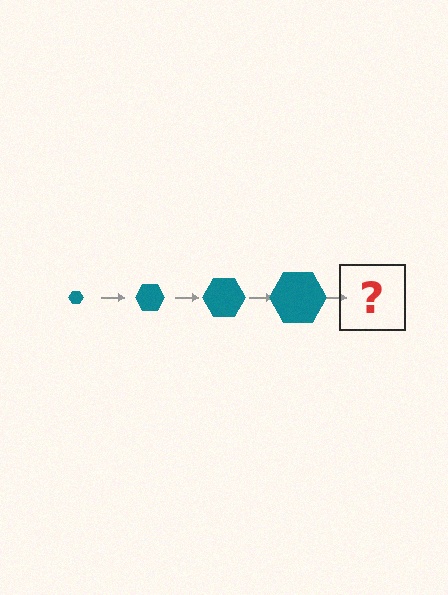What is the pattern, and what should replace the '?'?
The pattern is that the hexagon gets progressively larger each step. The '?' should be a teal hexagon, larger than the previous one.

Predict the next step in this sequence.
The next step is a teal hexagon, larger than the previous one.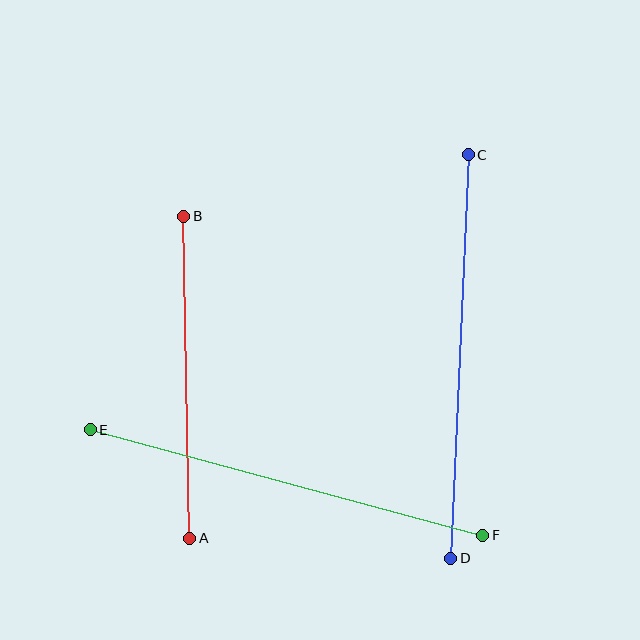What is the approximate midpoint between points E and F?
The midpoint is at approximately (287, 483) pixels.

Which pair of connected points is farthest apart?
Points E and F are farthest apart.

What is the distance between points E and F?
The distance is approximately 406 pixels.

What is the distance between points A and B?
The distance is approximately 322 pixels.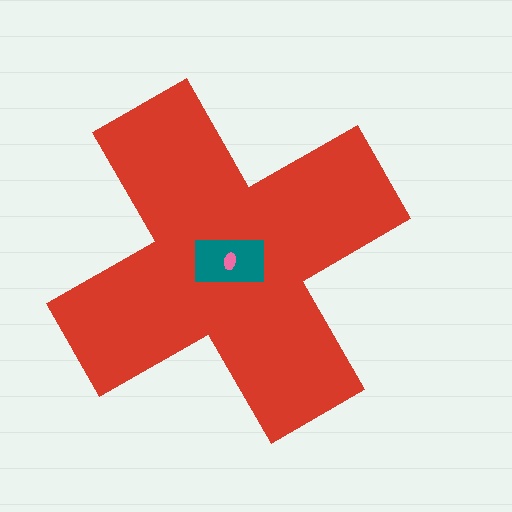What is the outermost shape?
The red cross.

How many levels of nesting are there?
3.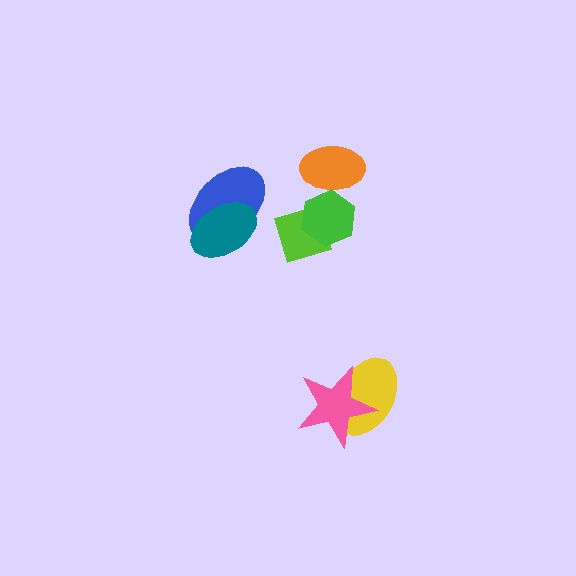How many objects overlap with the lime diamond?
1 object overlaps with the lime diamond.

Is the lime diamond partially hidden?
Yes, it is partially covered by another shape.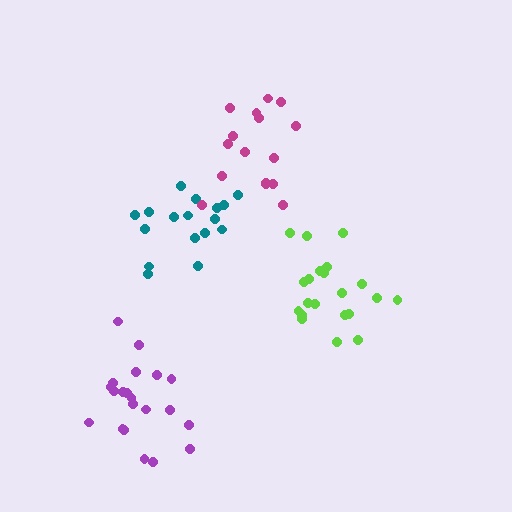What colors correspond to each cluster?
The clusters are colored: teal, lime, magenta, purple.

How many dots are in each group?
Group 1: 17 dots, Group 2: 21 dots, Group 3: 16 dots, Group 4: 21 dots (75 total).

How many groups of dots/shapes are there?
There are 4 groups.